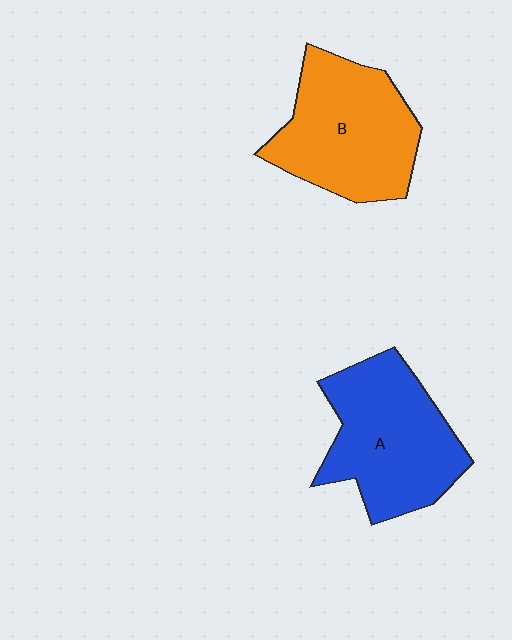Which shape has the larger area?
Shape A (blue).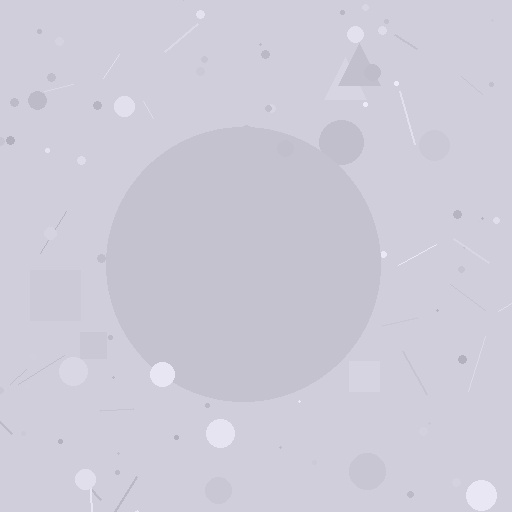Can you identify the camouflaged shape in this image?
The camouflaged shape is a circle.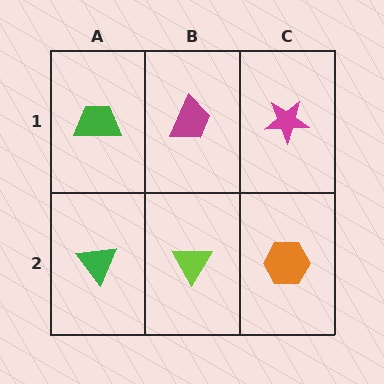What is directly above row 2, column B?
A magenta trapezoid.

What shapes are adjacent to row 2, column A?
A green trapezoid (row 1, column A), a lime triangle (row 2, column B).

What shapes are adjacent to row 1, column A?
A green triangle (row 2, column A), a magenta trapezoid (row 1, column B).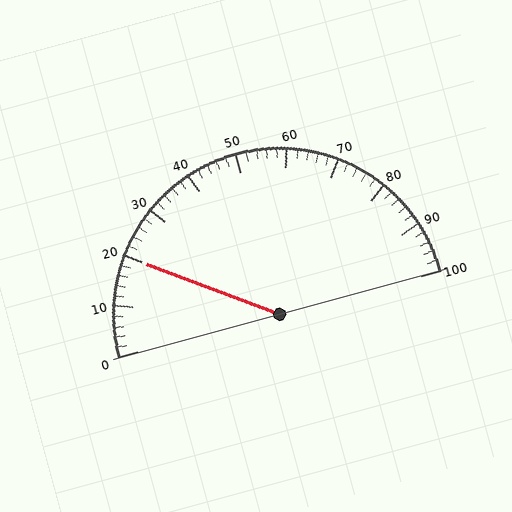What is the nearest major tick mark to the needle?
The nearest major tick mark is 20.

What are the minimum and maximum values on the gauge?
The gauge ranges from 0 to 100.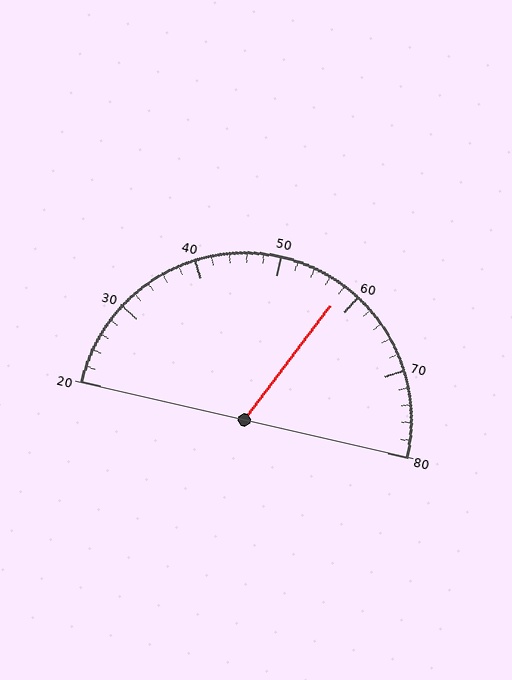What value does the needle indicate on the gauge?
The needle indicates approximately 58.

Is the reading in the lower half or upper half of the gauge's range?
The reading is in the upper half of the range (20 to 80).